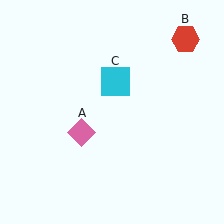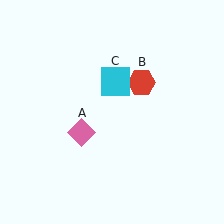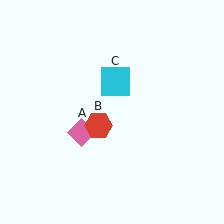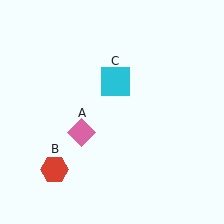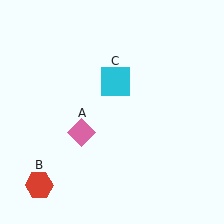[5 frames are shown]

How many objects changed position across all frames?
1 object changed position: red hexagon (object B).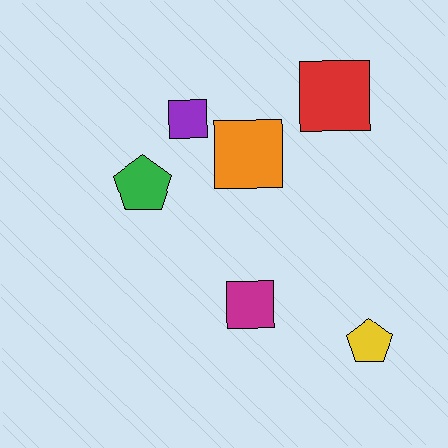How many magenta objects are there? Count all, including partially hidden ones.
There is 1 magenta object.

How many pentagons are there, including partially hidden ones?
There are 2 pentagons.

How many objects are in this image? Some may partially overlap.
There are 6 objects.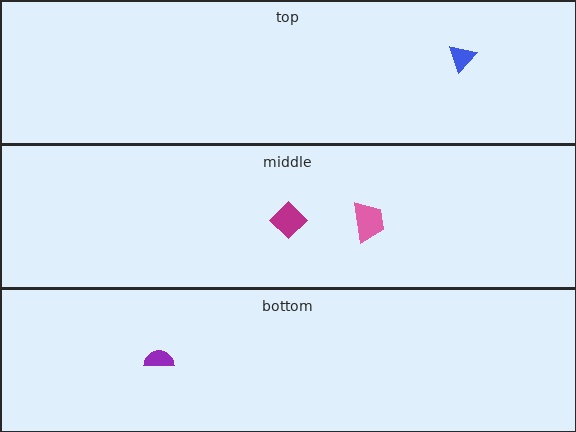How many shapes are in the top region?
1.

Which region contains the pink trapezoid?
The middle region.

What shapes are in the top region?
The blue triangle.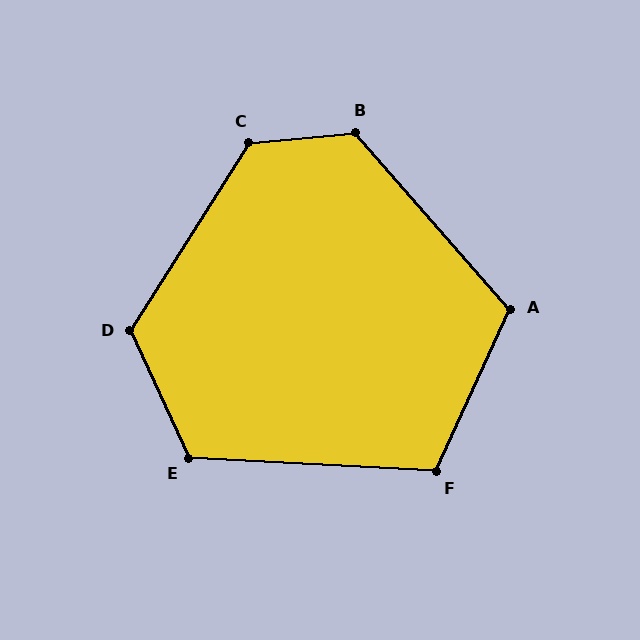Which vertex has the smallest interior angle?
F, at approximately 112 degrees.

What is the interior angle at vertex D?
Approximately 123 degrees (obtuse).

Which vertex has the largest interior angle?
C, at approximately 128 degrees.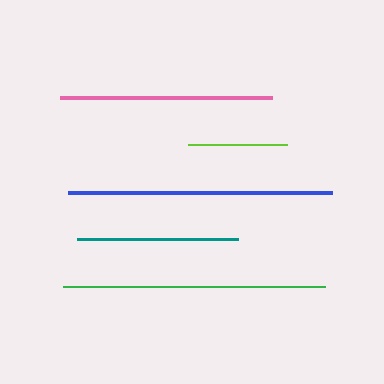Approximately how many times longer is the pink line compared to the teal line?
The pink line is approximately 1.3 times the length of the teal line.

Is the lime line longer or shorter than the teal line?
The teal line is longer than the lime line.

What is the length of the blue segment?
The blue segment is approximately 265 pixels long.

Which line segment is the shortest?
The lime line is the shortest at approximately 99 pixels.